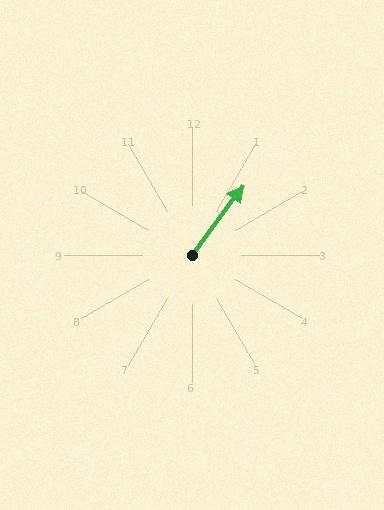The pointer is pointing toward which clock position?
Roughly 1 o'clock.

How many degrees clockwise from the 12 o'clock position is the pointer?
Approximately 36 degrees.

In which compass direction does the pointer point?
Northeast.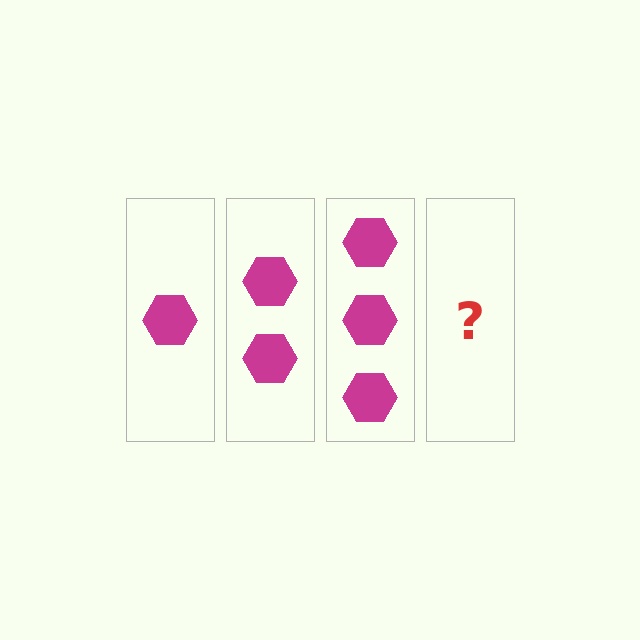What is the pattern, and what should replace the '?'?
The pattern is that each step adds one more hexagon. The '?' should be 4 hexagons.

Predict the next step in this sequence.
The next step is 4 hexagons.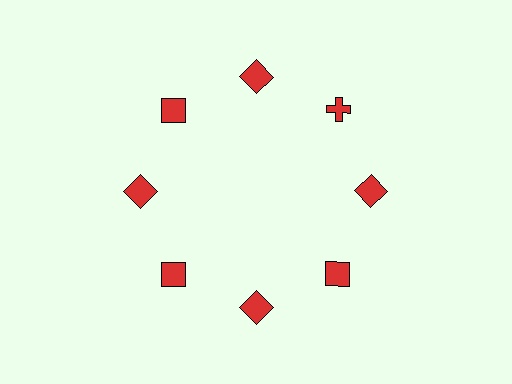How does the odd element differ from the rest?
It has a different shape: cross instead of square.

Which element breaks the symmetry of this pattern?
The red cross at roughly the 2 o'clock position breaks the symmetry. All other shapes are red squares.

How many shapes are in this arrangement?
There are 8 shapes arranged in a ring pattern.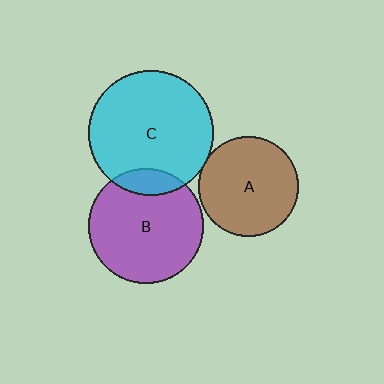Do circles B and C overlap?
Yes.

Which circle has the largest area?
Circle C (cyan).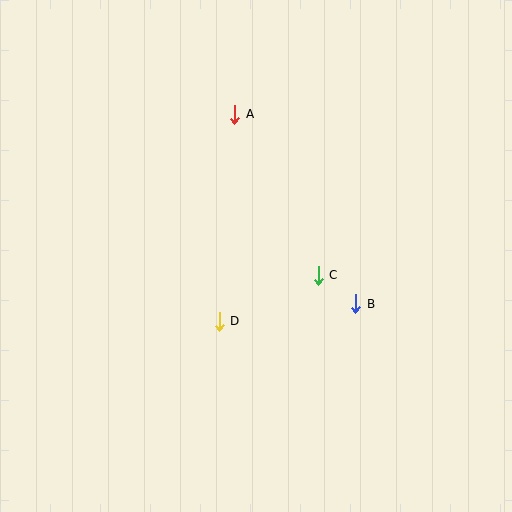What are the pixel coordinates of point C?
Point C is at (318, 275).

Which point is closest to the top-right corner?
Point A is closest to the top-right corner.